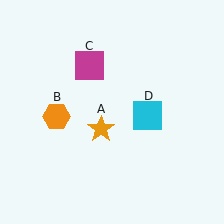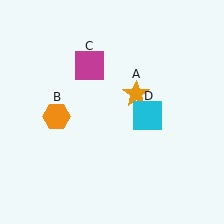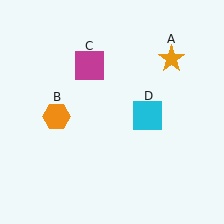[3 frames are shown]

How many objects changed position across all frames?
1 object changed position: orange star (object A).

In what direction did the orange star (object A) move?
The orange star (object A) moved up and to the right.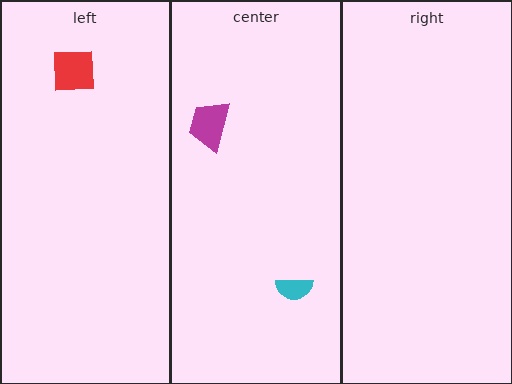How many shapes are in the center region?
2.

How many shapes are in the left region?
1.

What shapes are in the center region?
The cyan semicircle, the magenta trapezoid.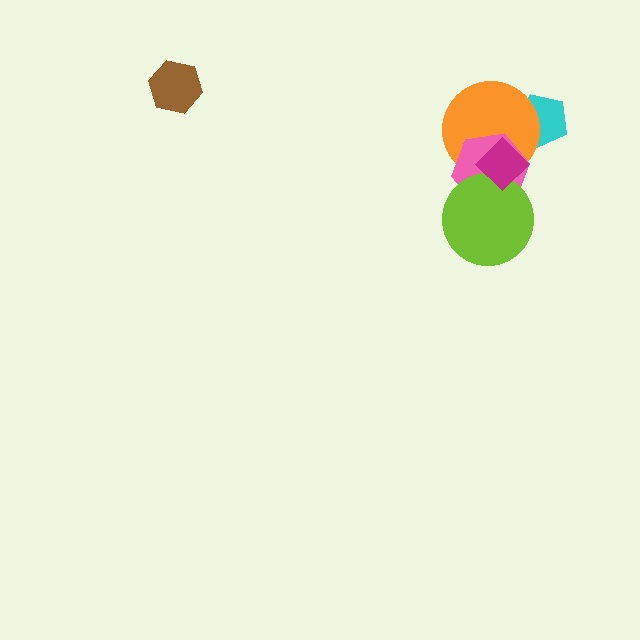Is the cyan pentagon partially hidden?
Yes, it is partially covered by another shape.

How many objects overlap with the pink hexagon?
3 objects overlap with the pink hexagon.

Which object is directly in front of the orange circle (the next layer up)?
The pink hexagon is directly in front of the orange circle.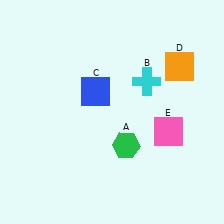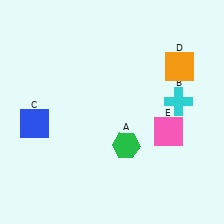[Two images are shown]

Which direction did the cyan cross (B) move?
The cyan cross (B) moved right.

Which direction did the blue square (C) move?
The blue square (C) moved left.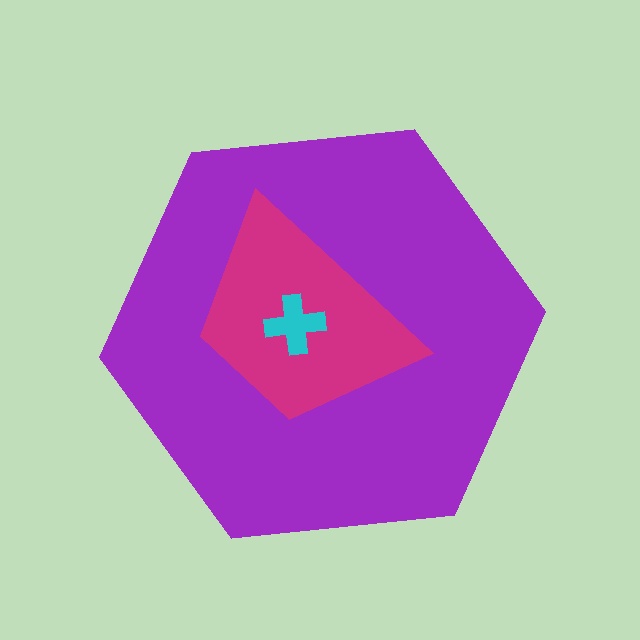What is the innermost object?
The cyan cross.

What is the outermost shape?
The purple hexagon.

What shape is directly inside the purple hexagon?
The magenta trapezoid.